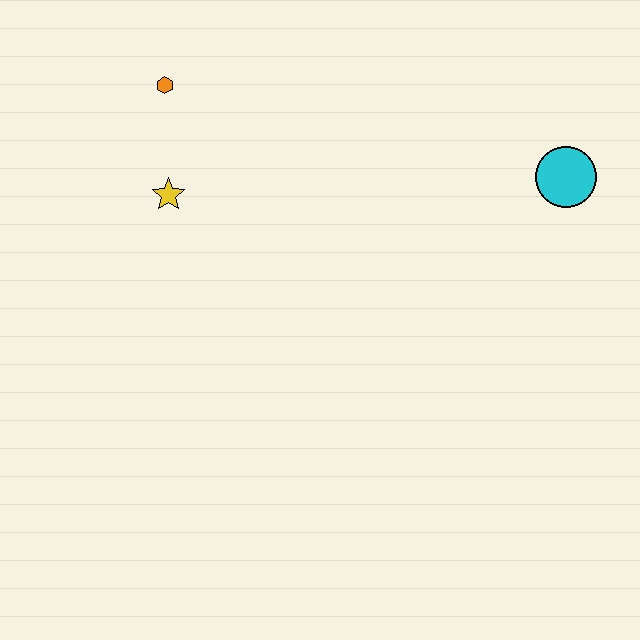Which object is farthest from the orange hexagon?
The cyan circle is farthest from the orange hexagon.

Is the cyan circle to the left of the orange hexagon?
No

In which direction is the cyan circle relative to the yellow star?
The cyan circle is to the right of the yellow star.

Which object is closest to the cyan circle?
The yellow star is closest to the cyan circle.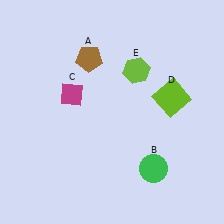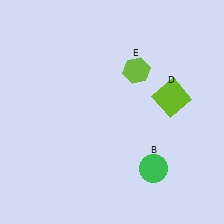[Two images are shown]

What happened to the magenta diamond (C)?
The magenta diamond (C) was removed in Image 2. It was in the top-left area of Image 1.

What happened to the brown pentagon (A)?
The brown pentagon (A) was removed in Image 2. It was in the top-left area of Image 1.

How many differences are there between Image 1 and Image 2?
There are 2 differences between the two images.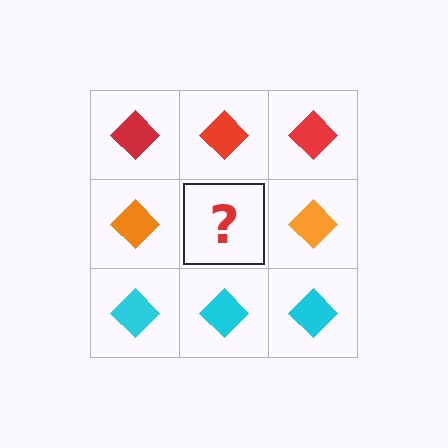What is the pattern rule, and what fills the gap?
The rule is that each row has a consistent color. The gap should be filled with an orange diamond.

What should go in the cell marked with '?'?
The missing cell should contain an orange diamond.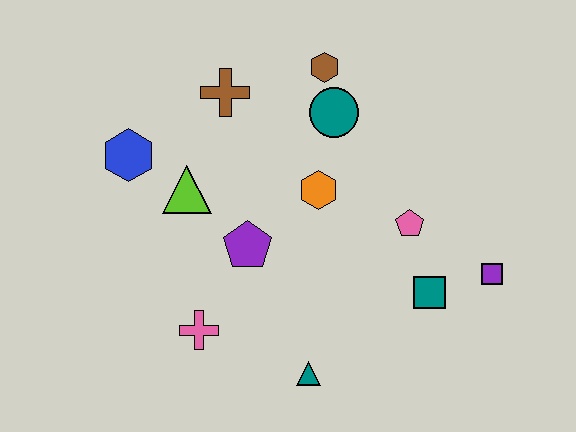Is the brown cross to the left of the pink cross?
No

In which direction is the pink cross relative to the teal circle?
The pink cross is below the teal circle.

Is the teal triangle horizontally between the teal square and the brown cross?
Yes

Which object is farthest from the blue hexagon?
The purple square is farthest from the blue hexagon.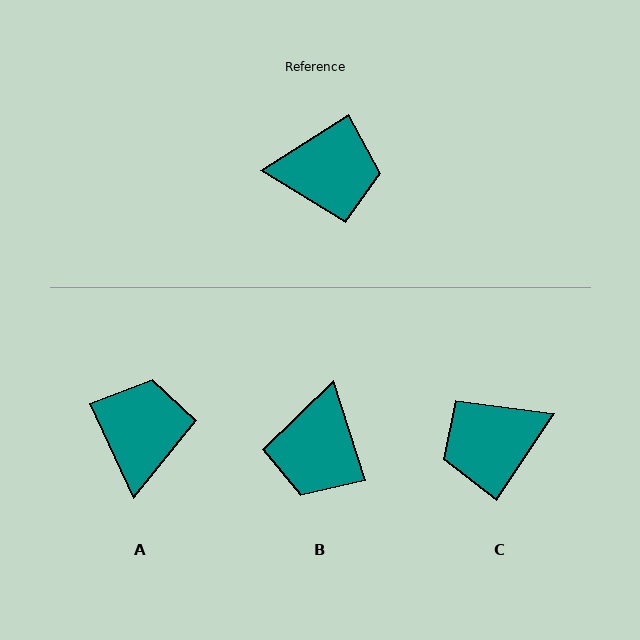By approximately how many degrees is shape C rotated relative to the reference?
Approximately 156 degrees clockwise.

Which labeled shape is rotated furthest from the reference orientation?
C, about 156 degrees away.